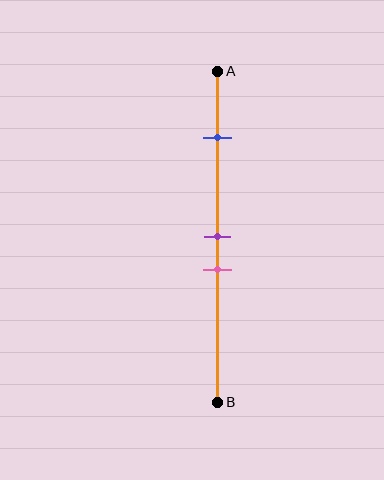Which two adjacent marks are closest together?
The purple and pink marks are the closest adjacent pair.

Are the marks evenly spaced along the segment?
No, the marks are not evenly spaced.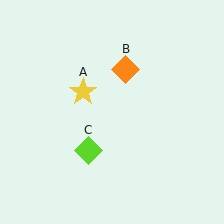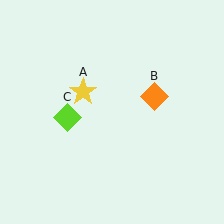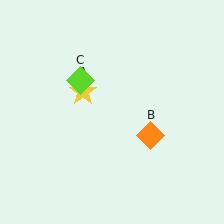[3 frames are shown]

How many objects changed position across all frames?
2 objects changed position: orange diamond (object B), lime diamond (object C).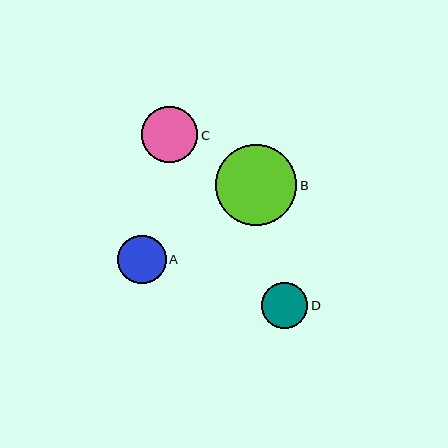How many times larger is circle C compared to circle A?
Circle C is approximately 1.1 times the size of circle A.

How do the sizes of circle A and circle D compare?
Circle A and circle D are approximately the same size.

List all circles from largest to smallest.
From largest to smallest: B, C, A, D.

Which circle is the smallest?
Circle D is the smallest with a size of approximately 46 pixels.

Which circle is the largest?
Circle B is the largest with a size of approximately 81 pixels.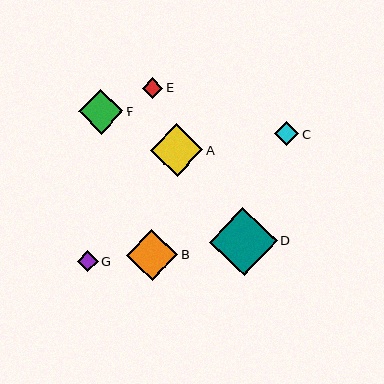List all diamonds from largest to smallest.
From largest to smallest: D, A, B, F, C, G, E.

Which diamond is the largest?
Diamond D is the largest with a size of approximately 67 pixels.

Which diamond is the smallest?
Diamond E is the smallest with a size of approximately 20 pixels.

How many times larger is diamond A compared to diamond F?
Diamond A is approximately 1.2 times the size of diamond F.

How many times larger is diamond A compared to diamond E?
Diamond A is approximately 2.6 times the size of diamond E.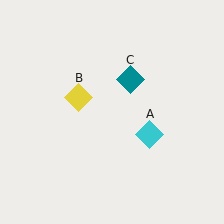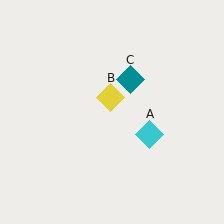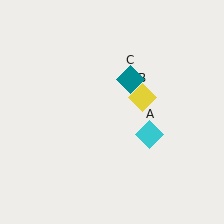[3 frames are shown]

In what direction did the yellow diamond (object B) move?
The yellow diamond (object B) moved right.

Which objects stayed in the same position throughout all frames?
Cyan diamond (object A) and teal diamond (object C) remained stationary.